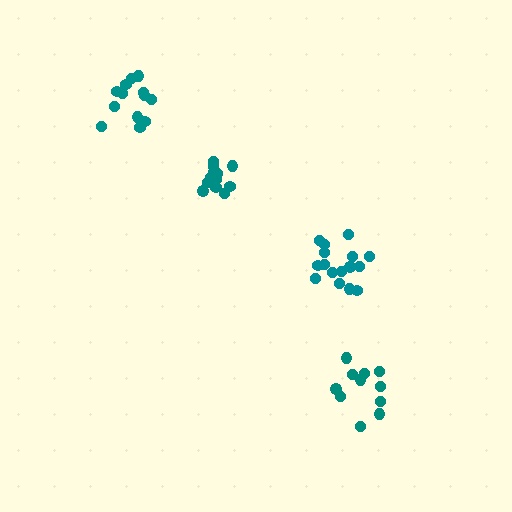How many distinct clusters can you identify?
There are 4 distinct clusters.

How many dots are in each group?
Group 1: 15 dots, Group 2: 13 dots, Group 3: 11 dots, Group 4: 16 dots (55 total).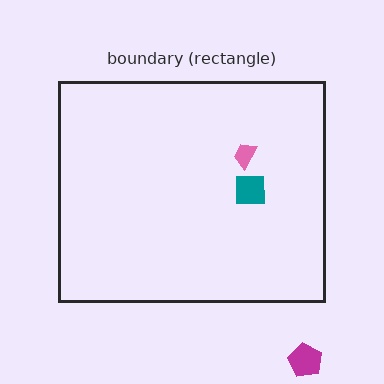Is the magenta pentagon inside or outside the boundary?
Outside.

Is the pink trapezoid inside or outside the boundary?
Inside.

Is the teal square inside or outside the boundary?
Inside.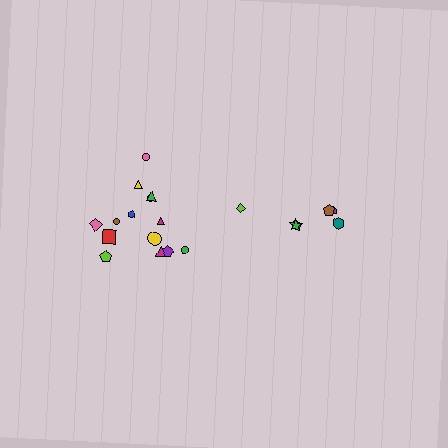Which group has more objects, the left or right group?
The left group.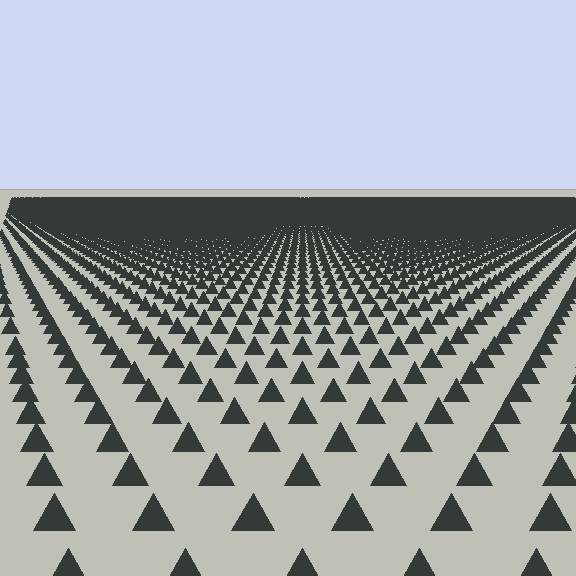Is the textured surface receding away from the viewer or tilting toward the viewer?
The surface is receding away from the viewer. Texture elements get smaller and denser toward the top.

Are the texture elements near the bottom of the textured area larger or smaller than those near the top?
Larger. Near the bottom, elements are closer to the viewer and appear at a bigger on-screen size.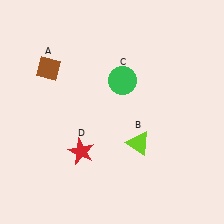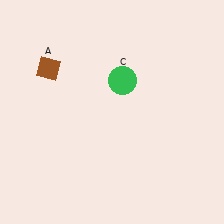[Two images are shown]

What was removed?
The red star (D), the lime triangle (B) were removed in Image 2.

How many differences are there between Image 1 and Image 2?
There are 2 differences between the two images.